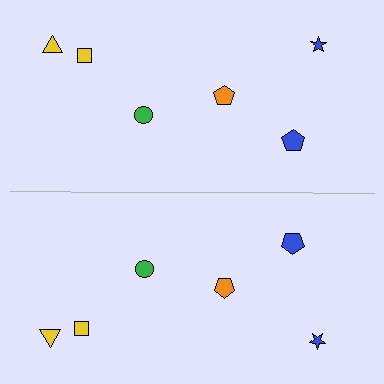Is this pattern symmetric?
Yes, this pattern has bilateral (reflection) symmetry.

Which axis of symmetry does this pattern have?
The pattern has a horizontal axis of symmetry running through the center of the image.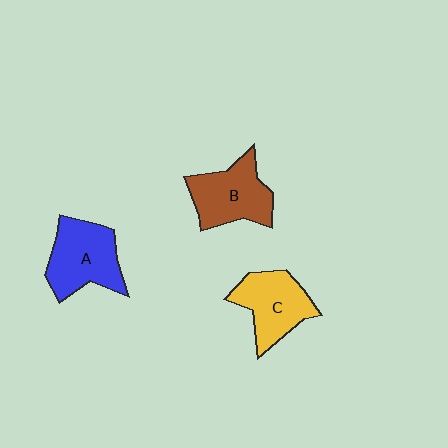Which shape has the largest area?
Shape A (blue).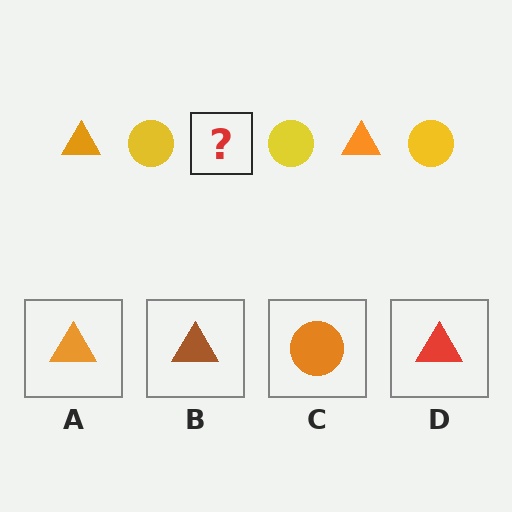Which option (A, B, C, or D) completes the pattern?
A.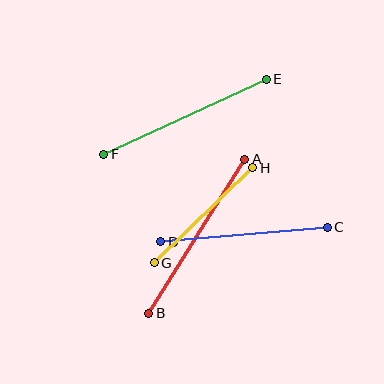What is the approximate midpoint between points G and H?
The midpoint is at approximately (203, 215) pixels.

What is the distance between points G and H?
The distance is approximately 137 pixels.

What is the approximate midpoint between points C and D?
The midpoint is at approximately (244, 235) pixels.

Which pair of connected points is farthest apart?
Points A and B are farthest apart.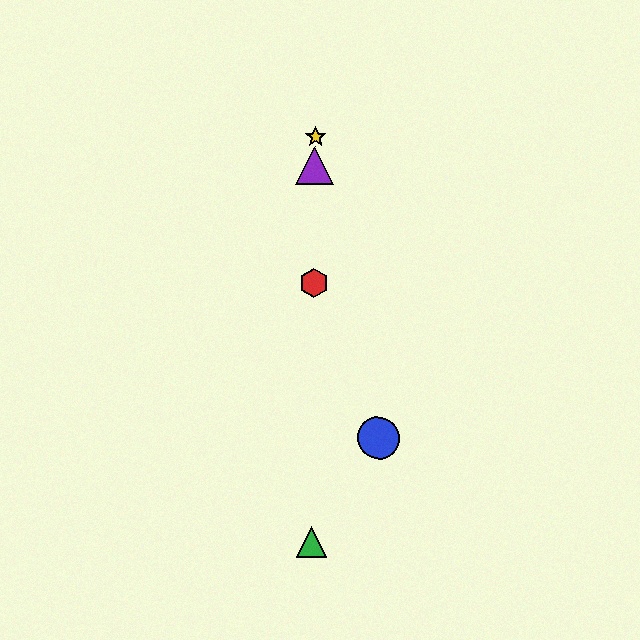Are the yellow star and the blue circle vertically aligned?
No, the yellow star is at x≈315 and the blue circle is at x≈378.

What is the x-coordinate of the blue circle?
The blue circle is at x≈378.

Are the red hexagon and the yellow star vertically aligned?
Yes, both are at x≈314.